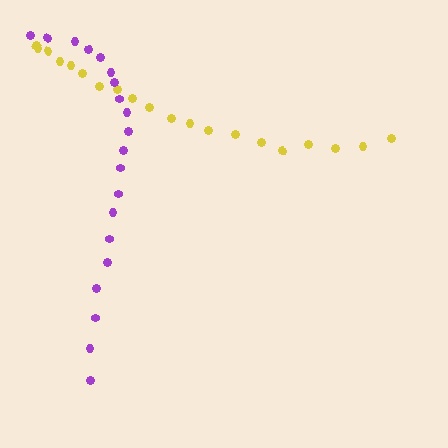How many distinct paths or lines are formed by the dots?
There are 2 distinct paths.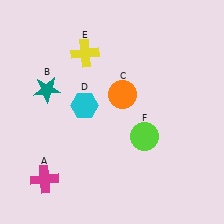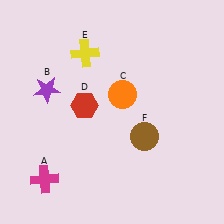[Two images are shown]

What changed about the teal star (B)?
In Image 1, B is teal. In Image 2, it changed to purple.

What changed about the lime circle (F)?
In Image 1, F is lime. In Image 2, it changed to brown.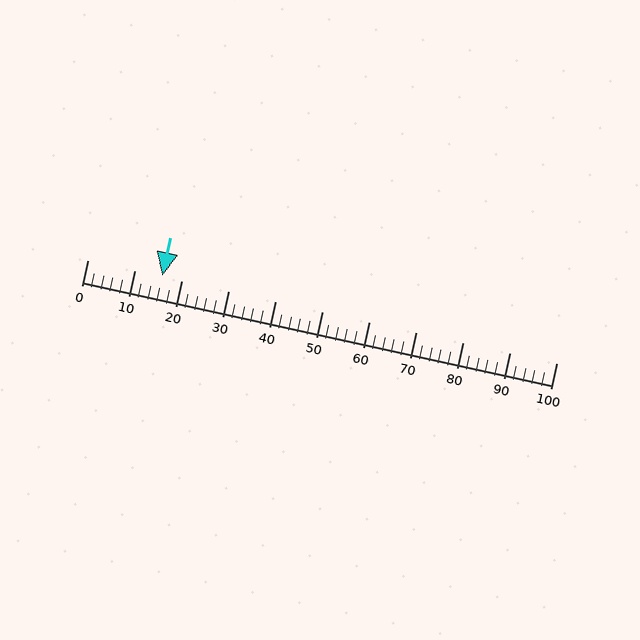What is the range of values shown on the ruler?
The ruler shows values from 0 to 100.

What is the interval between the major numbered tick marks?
The major tick marks are spaced 10 units apart.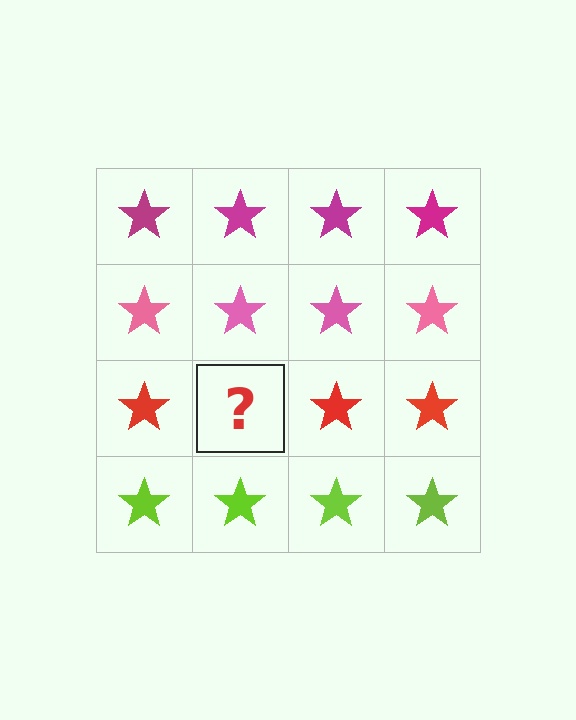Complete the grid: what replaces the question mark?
The question mark should be replaced with a red star.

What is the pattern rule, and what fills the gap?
The rule is that each row has a consistent color. The gap should be filled with a red star.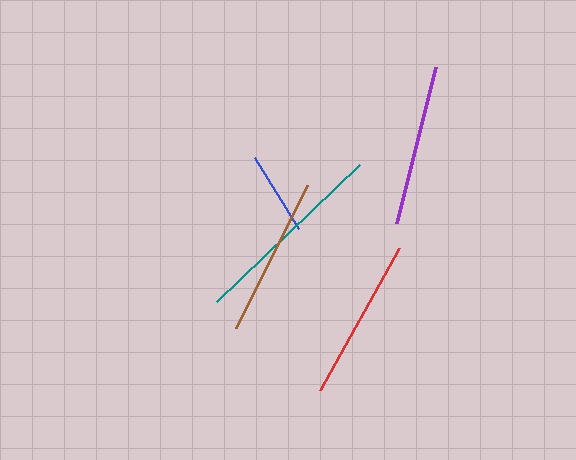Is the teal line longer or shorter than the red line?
The teal line is longer than the red line.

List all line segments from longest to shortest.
From longest to shortest: teal, red, purple, brown, blue.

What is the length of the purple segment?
The purple segment is approximately 161 pixels long.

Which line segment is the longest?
The teal line is the longest at approximately 199 pixels.